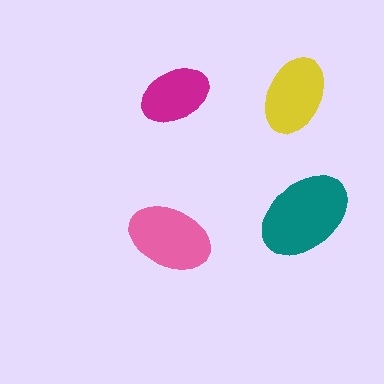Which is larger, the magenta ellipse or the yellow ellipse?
The yellow one.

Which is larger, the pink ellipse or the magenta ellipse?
The pink one.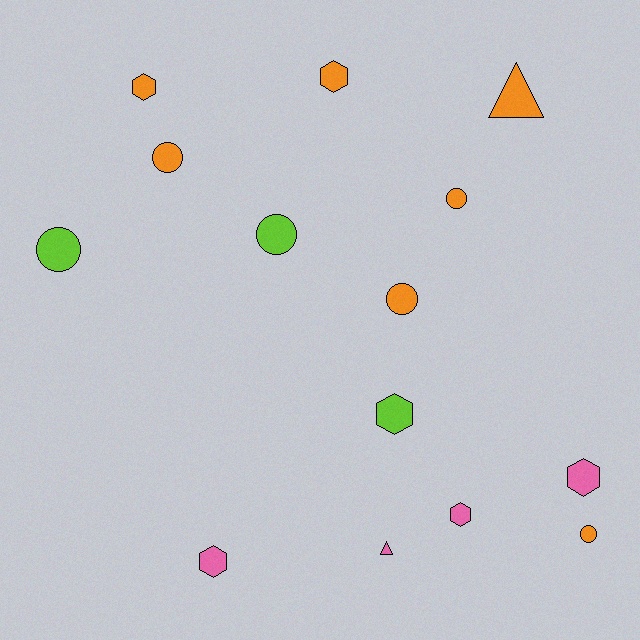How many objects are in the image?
There are 14 objects.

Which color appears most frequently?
Orange, with 7 objects.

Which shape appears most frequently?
Hexagon, with 6 objects.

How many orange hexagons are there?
There are 2 orange hexagons.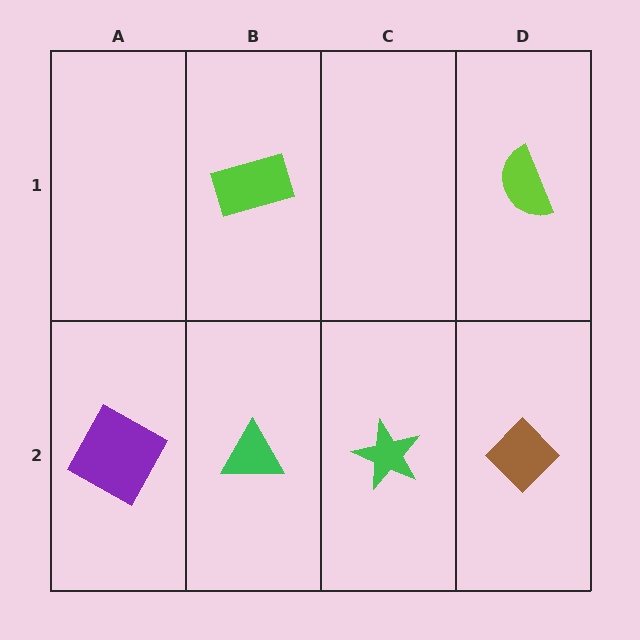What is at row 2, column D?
A brown diamond.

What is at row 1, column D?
A lime semicircle.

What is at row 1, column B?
A lime rectangle.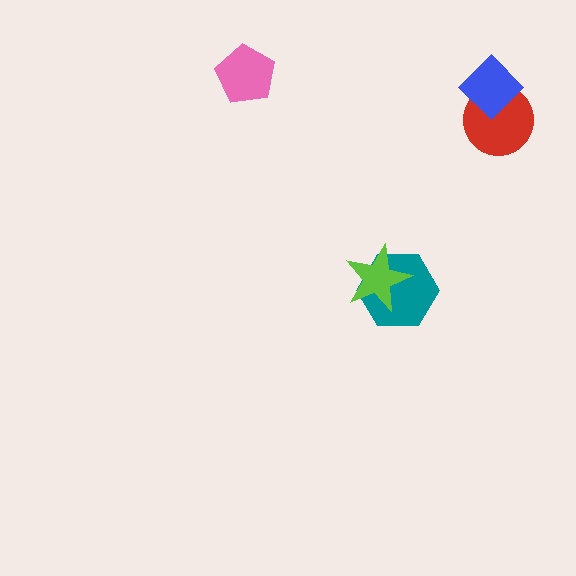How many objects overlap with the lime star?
1 object overlaps with the lime star.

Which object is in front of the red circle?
The blue diamond is in front of the red circle.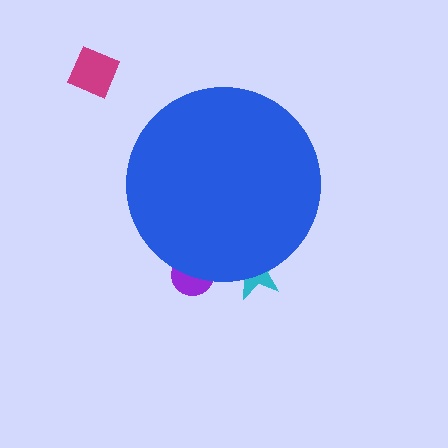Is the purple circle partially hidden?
Yes, the purple circle is partially hidden behind the blue circle.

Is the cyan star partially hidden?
Yes, the cyan star is partially hidden behind the blue circle.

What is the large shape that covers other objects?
A blue circle.